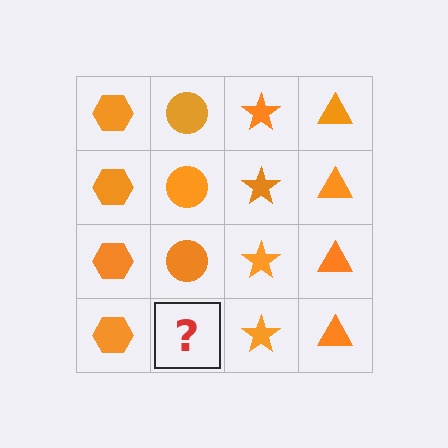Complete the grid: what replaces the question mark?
The question mark should be replaced with an orange circle.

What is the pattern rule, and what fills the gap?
The rule is that each column has a consistent shape. The gap should be filled with an orange circle.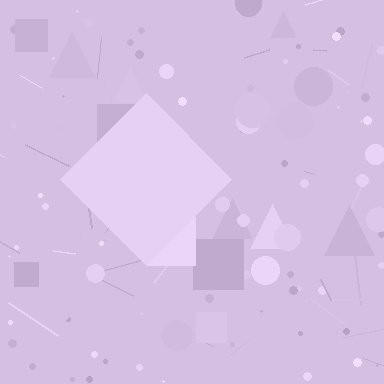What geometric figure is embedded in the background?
A diamond is embedded in the background.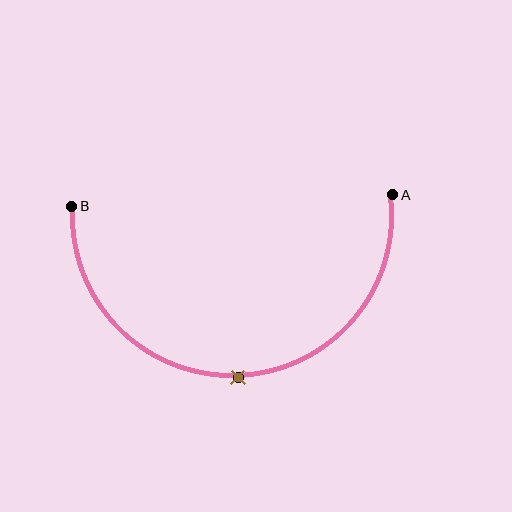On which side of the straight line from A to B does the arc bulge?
The arc bulges below the straight line connecting A and B.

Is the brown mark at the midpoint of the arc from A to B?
Yes. The brown mark lies on the arc at equal arc-length from both A and B — it is the arc midpoint.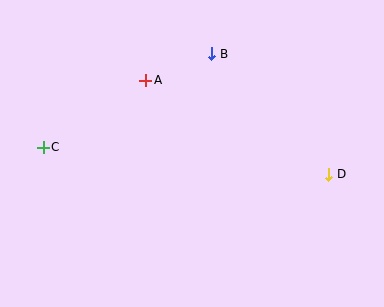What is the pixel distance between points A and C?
The distance between A and C is 123 pixels.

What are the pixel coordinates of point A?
Point A is at (146, 80).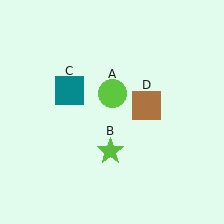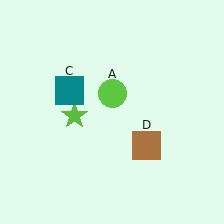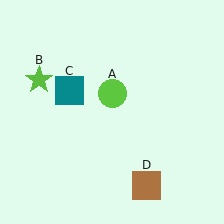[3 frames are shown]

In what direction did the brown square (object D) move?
The brown square (object D) moved down.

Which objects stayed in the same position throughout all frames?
Lime circle (object A) and teal square (object C) remained stationary.